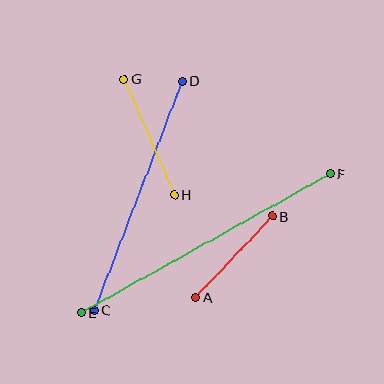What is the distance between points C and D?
The distance is approximately 245 pixels.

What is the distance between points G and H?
The distance is approximately 126 pixels.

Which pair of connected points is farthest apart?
Points E and F are farthest apart.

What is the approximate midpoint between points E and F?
The midpoint is at approximately (206, 243) pixels.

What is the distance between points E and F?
The distance is approximately 285 pixels.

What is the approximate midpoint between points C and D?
The midpoint is at approximately (139, 196) pixels.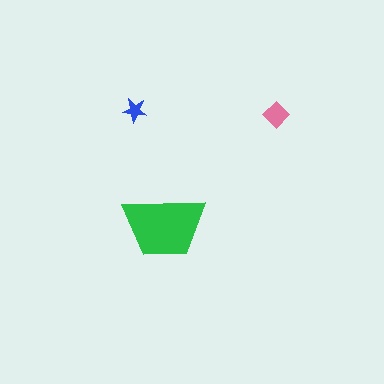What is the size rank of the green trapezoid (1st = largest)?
1st.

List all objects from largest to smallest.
The green trapezoid, the pink diamond, the blue star.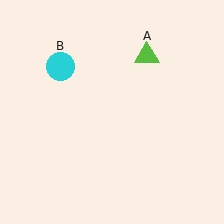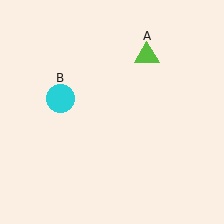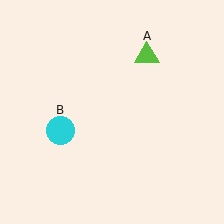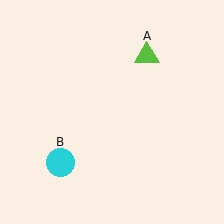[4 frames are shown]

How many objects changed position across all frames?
1 object changed position: cyan circle (object B).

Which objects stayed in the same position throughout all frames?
Lime triangle (object A) remained stationary.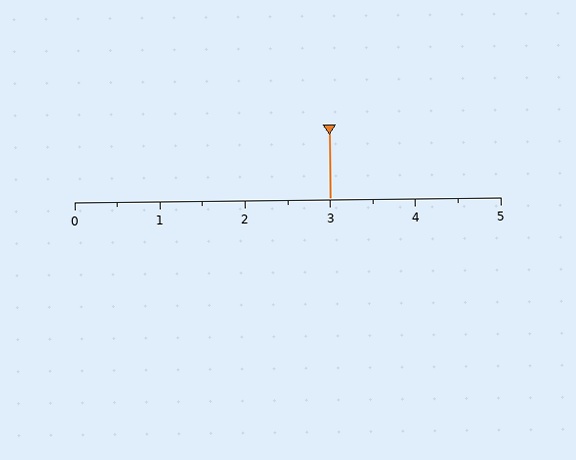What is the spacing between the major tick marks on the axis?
The major ticks are spaced 1 apart.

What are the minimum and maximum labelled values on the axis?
The axis runs from 0 to 5.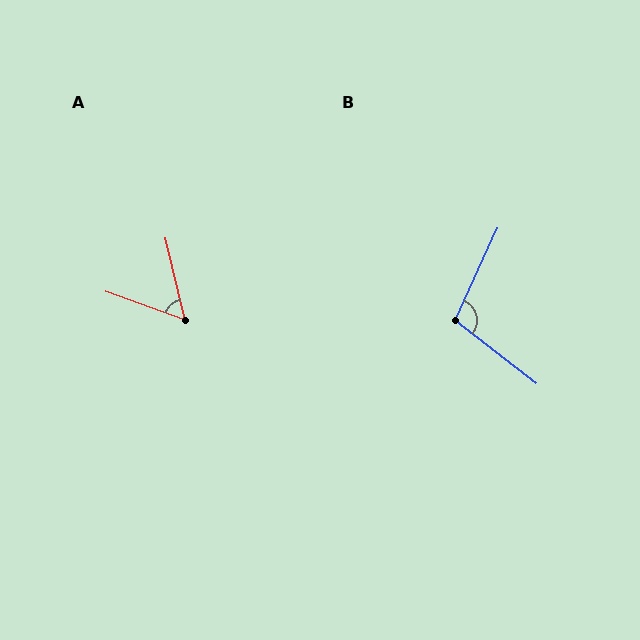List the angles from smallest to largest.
A (57°), B (103°).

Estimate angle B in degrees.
Approximately 103 degrees.